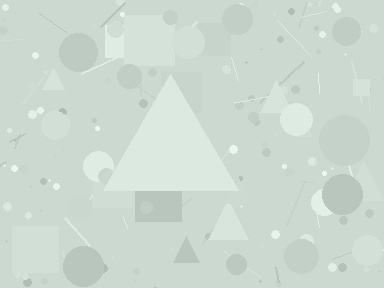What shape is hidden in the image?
A triangle is hidden in the image.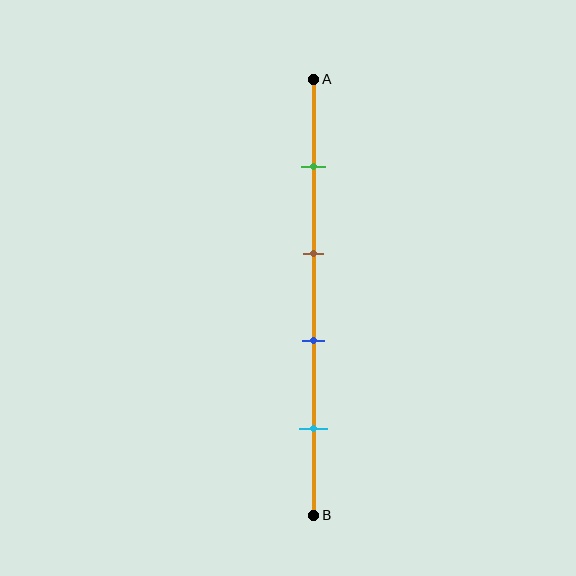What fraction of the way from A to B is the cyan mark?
The cyan mark is approximately 80% (0.8) of the way from A to B.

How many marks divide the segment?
There are 4 marks dividing the segment.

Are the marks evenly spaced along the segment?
Yes, the marks are approximately evenly spaced.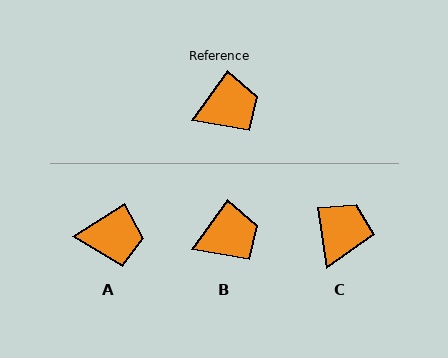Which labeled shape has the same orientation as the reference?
B.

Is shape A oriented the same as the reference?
No, it is off by about 21 degrees.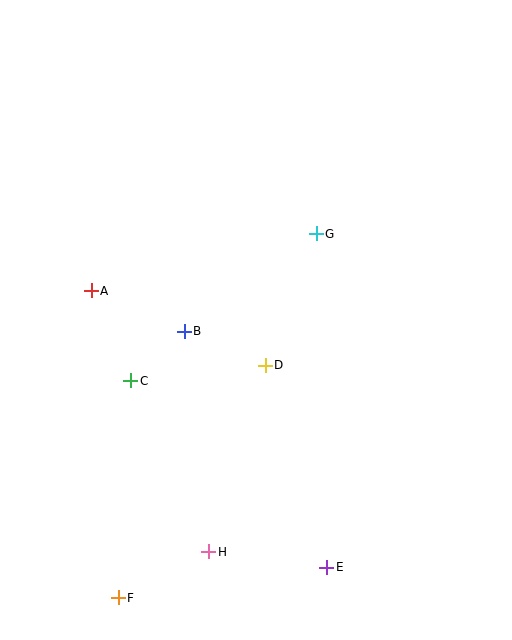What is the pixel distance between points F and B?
The distance between F and B is 275 pixels.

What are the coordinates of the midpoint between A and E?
The midpoint between A and E is at (209, 429).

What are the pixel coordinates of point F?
Point F is at (118, 598).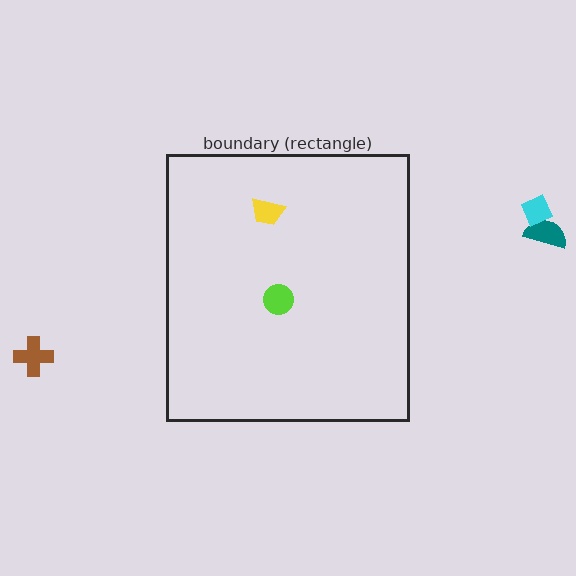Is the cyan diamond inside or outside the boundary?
Outside.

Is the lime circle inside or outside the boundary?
Inside.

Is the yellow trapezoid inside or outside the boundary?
Inside.